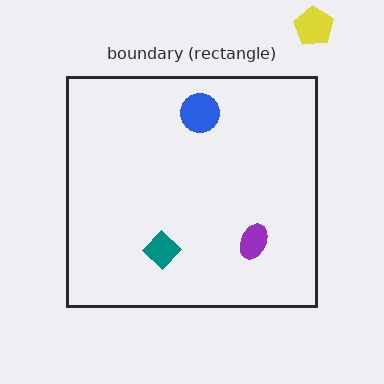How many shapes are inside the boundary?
3 inside, 1 outside.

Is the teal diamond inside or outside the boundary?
Inside.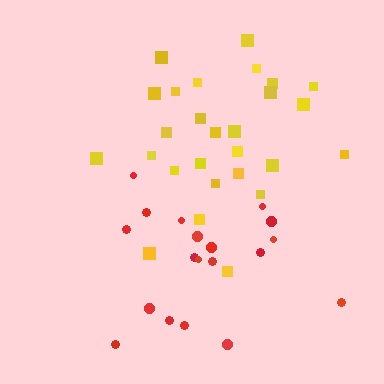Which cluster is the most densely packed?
Yellow.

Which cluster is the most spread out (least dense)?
Red.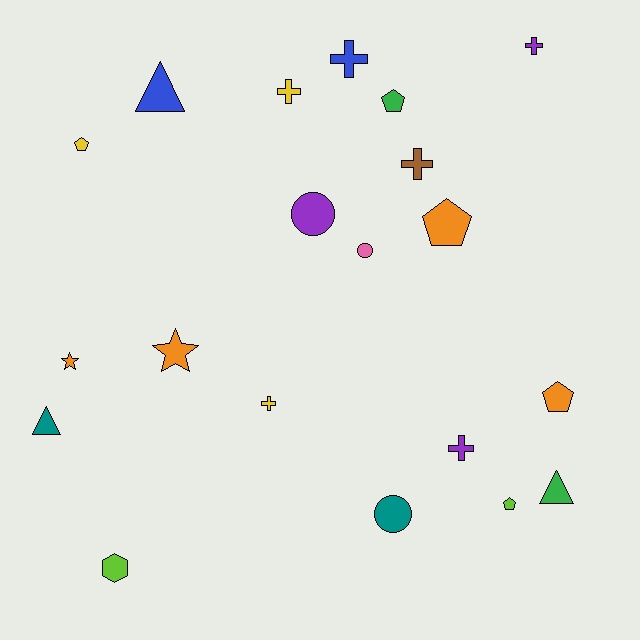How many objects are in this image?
There are 20 objects.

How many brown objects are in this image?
There is 1 brown object.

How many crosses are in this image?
There are 6 crosses.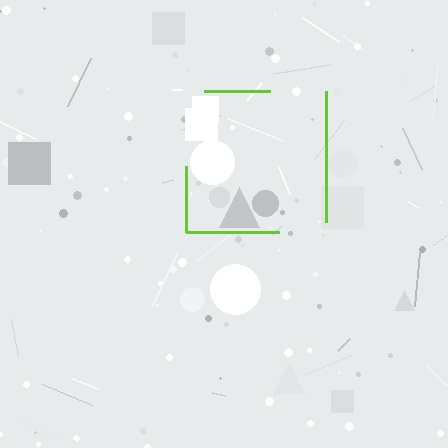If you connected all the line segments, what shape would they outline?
They would outline a square.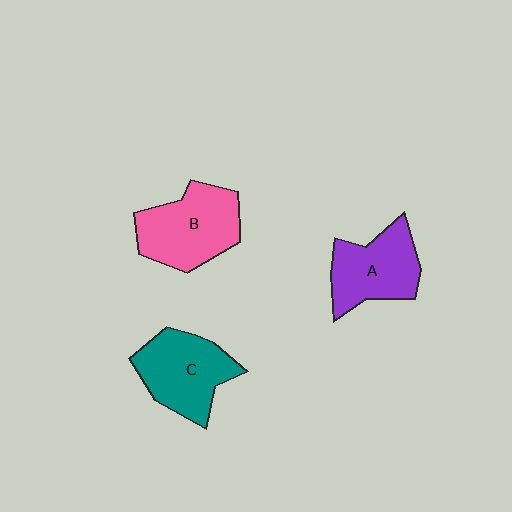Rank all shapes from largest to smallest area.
From largest to smallest: B (pink), C (teal), A (purple).